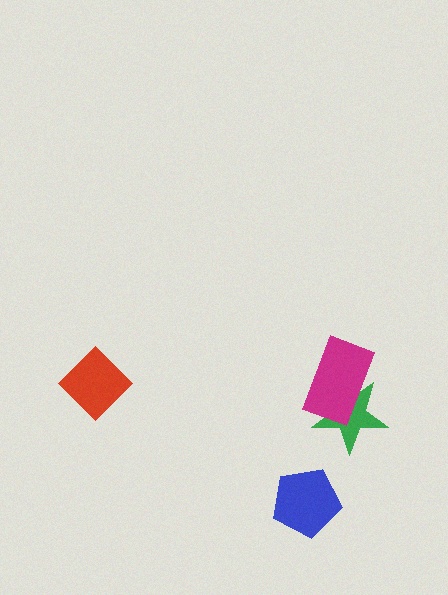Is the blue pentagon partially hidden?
No, no other shape covers it.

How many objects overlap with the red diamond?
0 objects overlap with the red diamond.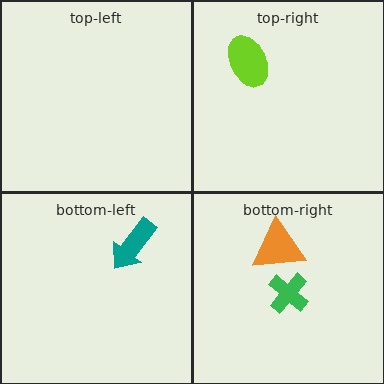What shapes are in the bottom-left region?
The teal arrow.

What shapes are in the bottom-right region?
The orange triangle, the green cross.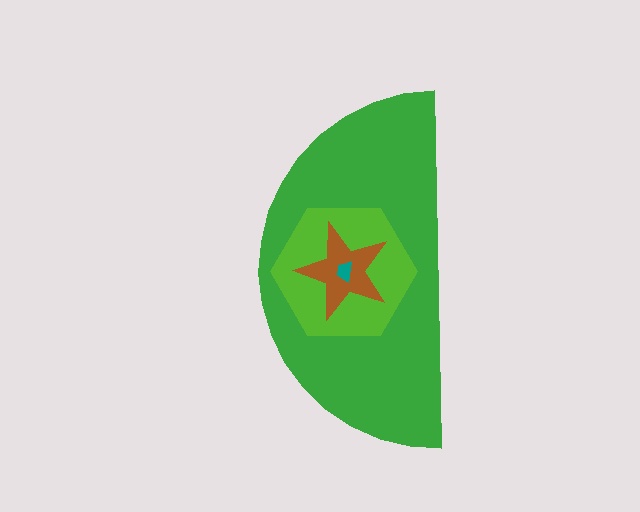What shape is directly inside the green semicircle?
The lime hexagon.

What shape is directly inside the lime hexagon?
The brown star.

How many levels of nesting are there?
4.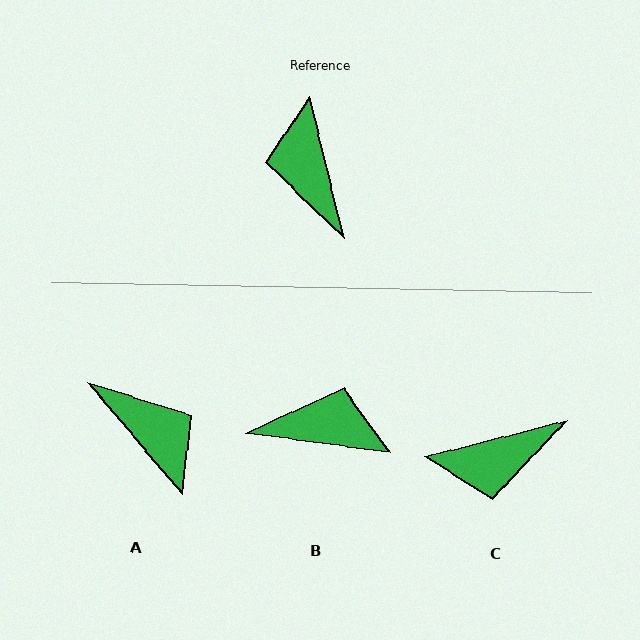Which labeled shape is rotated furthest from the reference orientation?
A, about 153 degrees away.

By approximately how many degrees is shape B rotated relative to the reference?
Approximately 111 degrees clockwise.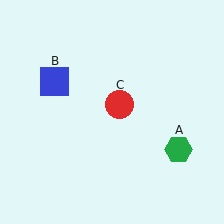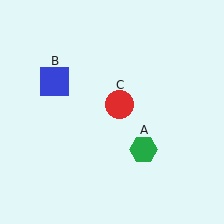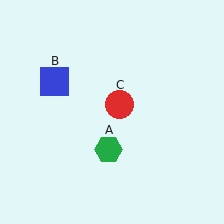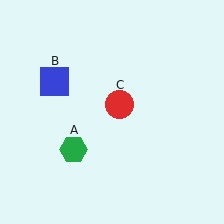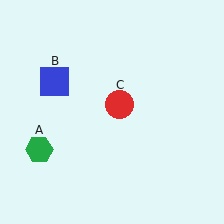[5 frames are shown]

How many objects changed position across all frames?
1 object changed position: green hexagon (object A).